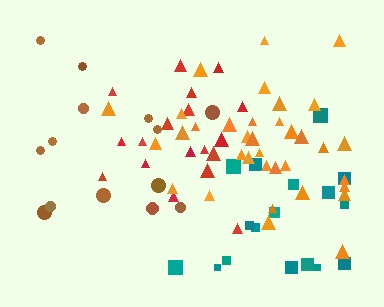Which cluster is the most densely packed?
Orange.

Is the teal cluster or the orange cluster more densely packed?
Orange.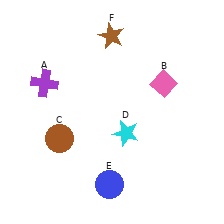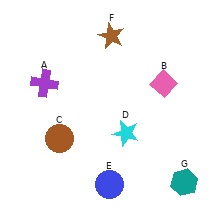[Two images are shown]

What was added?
A teal hexagon (G) was added in Image 2.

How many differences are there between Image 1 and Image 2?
There is 1 difference between the two images.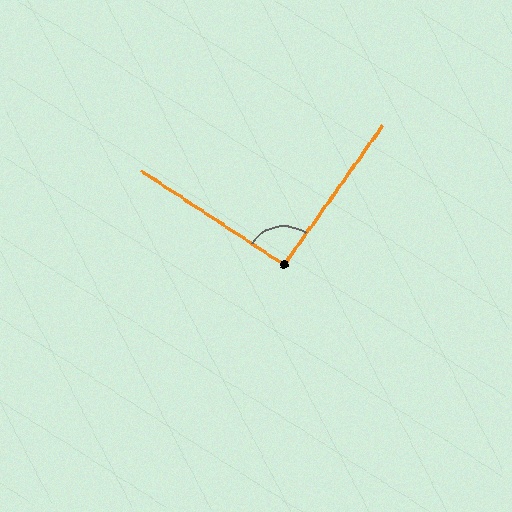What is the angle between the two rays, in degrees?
Approximately 92 degrees.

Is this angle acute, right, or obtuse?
It is approximately a right angle.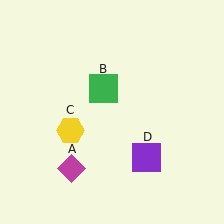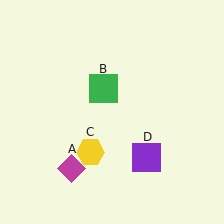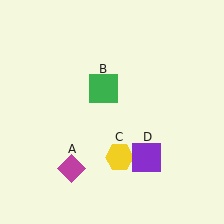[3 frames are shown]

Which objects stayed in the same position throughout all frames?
Magenta diamond (object A) and green square (object B) and purple square (object D) remained stationary.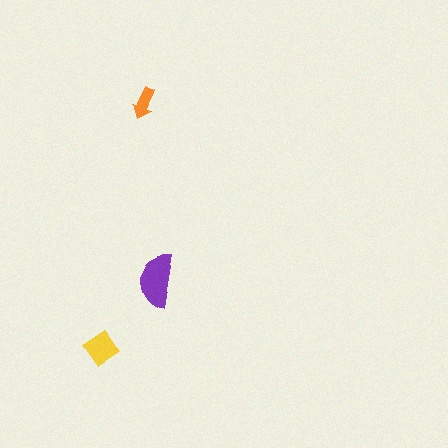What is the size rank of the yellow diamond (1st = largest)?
2nd.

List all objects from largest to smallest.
The purple semicircle, the yellow diamond, the orange arrow.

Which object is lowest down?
The yellow diamond is bottommost.